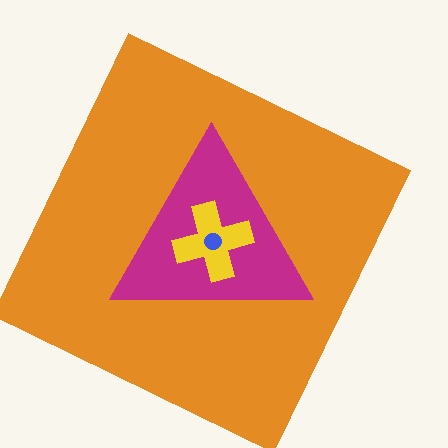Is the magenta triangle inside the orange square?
Yes.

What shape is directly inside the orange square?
The magenta triangle.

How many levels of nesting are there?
4.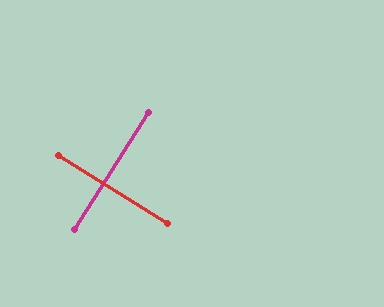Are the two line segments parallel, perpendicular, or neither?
Perpendicular — they meet at approximately 90°.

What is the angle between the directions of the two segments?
Approximately 90 degrees.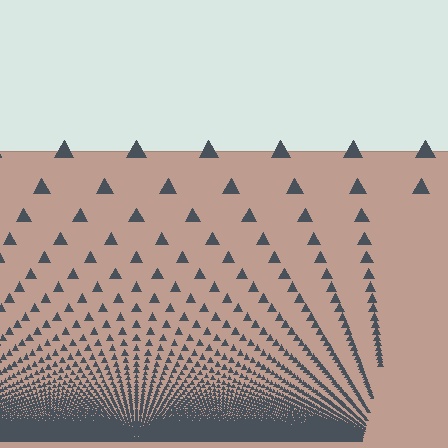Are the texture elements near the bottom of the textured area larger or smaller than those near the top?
Smaller. The gradient is inverted — elements near the bottom are smaller and denser.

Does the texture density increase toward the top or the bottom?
Density increases toward the bottom.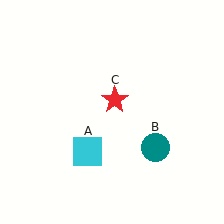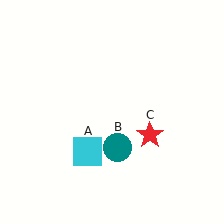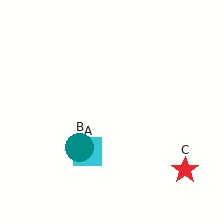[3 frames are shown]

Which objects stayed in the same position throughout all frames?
Cyan square (object A) remained stationary.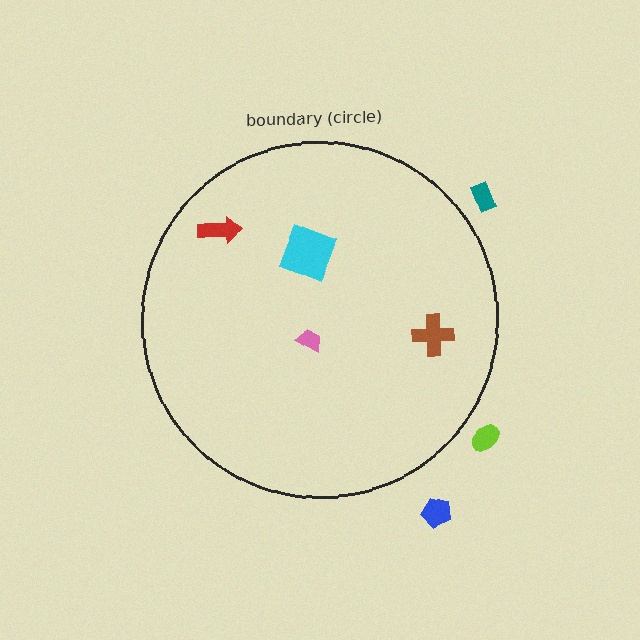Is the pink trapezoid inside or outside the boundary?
Inside.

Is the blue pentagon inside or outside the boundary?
Outside.